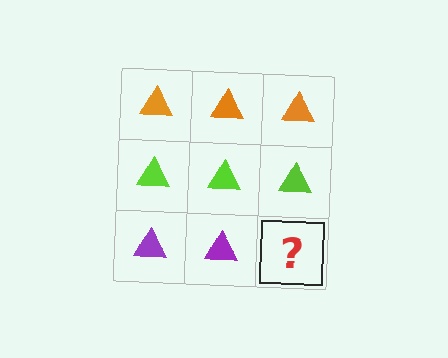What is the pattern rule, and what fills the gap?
The rule is that each row has a consistent color. The gap should be filled with a purple triangle.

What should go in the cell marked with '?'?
The missing cell should contain a purple triangle.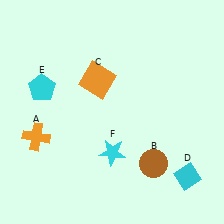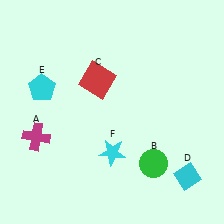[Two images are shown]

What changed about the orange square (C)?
In Image 1, C is orange. In Image 2, it changed to red.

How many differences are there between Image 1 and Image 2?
There are 3 differences between the two images.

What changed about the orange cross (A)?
In Image 1, A is orange. In Image 2, it changed to magenta.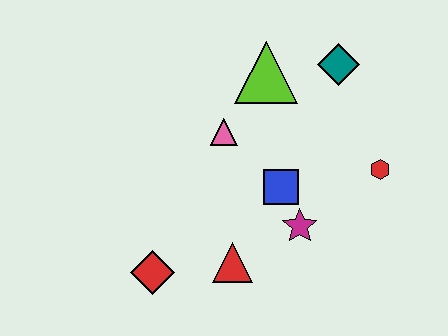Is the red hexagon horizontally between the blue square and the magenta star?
No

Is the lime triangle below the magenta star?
No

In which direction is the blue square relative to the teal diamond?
The blue square is below the teal diamond.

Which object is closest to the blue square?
The magenta star is closest to the blue square.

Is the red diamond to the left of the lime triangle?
Yes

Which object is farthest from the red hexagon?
The red diamond is farthest from the red hexagon.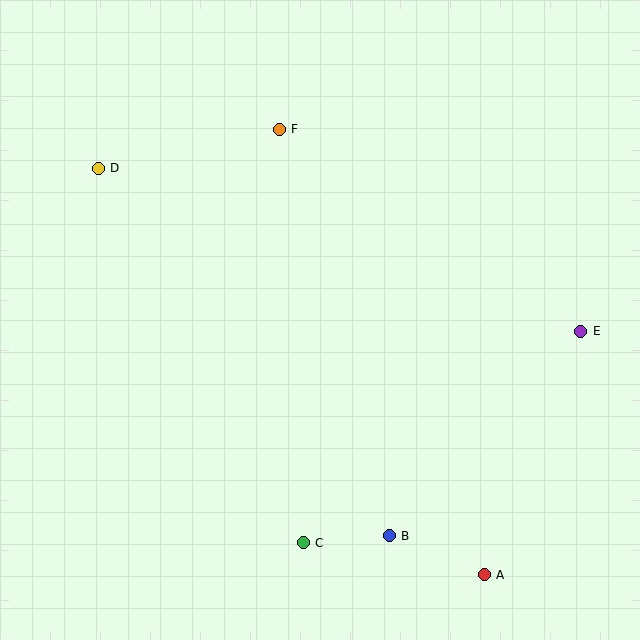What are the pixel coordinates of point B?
Point B is at (389, 536).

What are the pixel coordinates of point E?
Point E is at (581, 331).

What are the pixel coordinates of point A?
Point A is at (484, 575).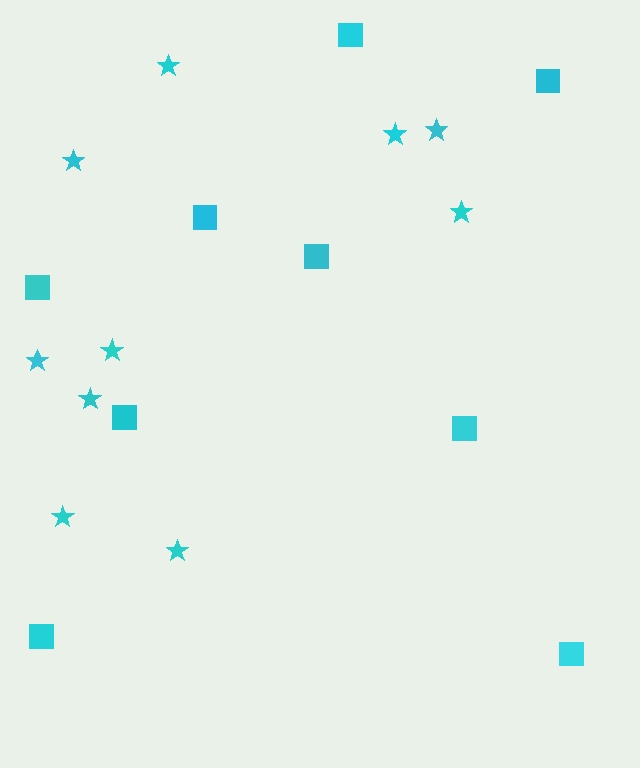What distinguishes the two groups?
There are 2 groups: one group of stars (10) and one group of squares (9).